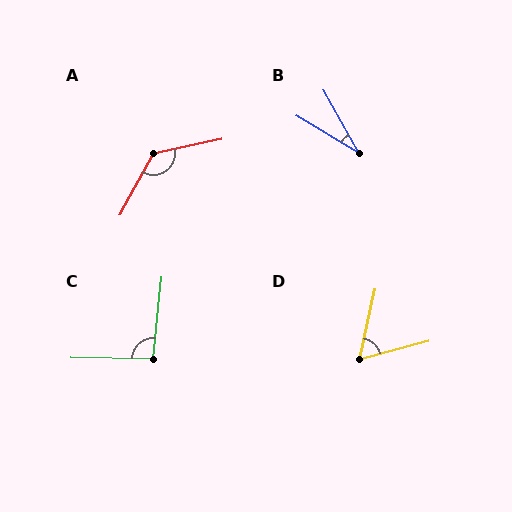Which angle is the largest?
A, at approximately 131 degrees.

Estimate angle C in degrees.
Approximately 95 degrees.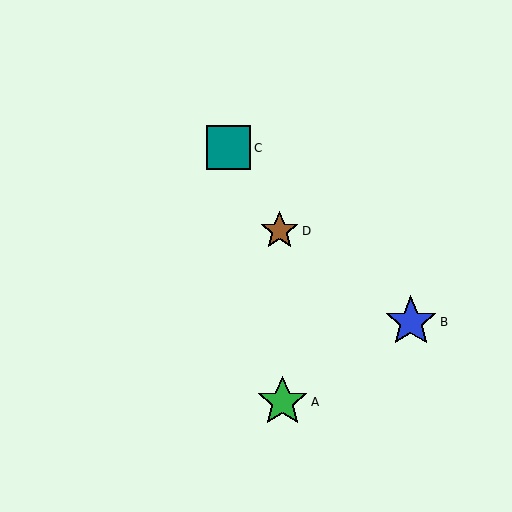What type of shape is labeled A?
Shape A is a green star.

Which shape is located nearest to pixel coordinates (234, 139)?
The teal square (labeled C) at (229, 148) is nearest to that location.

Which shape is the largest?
The blue star (labeled B) is the largest.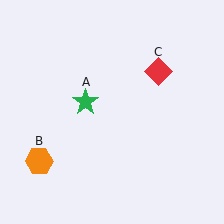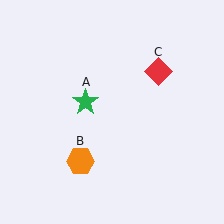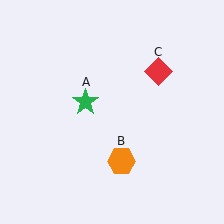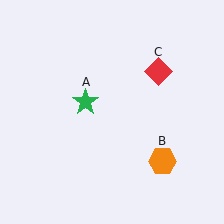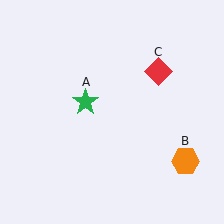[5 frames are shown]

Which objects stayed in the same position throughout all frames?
Green star (object A) and red diamond (object C) remained stationary.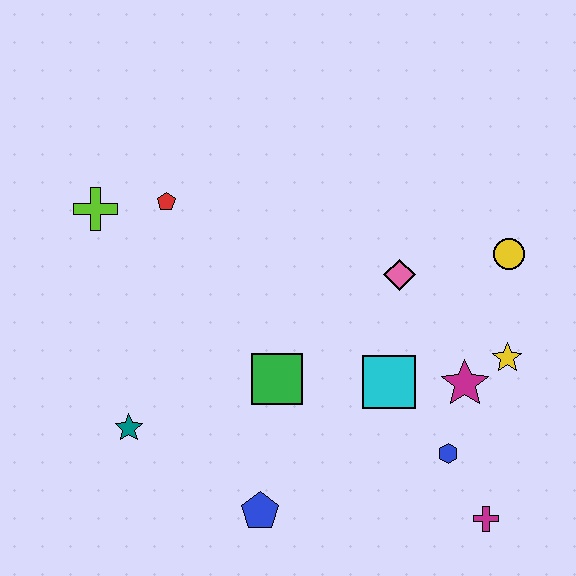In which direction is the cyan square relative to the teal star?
The cyan square is to the right of the teal star.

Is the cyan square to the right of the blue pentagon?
Yes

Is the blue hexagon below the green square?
Yes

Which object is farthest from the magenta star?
The lime cross is farthest from the magenta star.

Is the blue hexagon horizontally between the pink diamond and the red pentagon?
No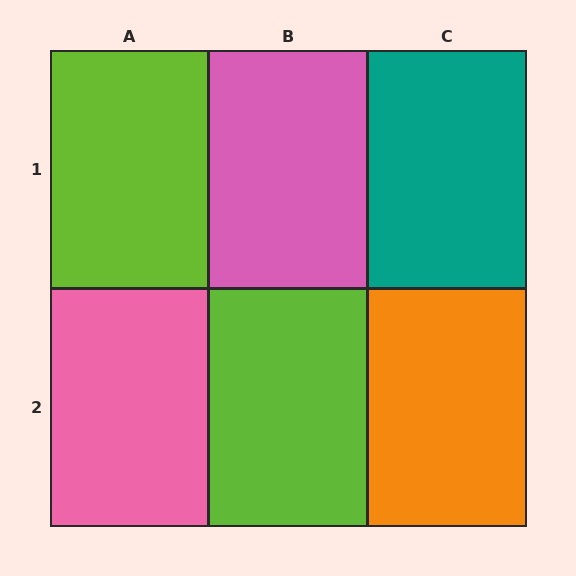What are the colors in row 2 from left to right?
Pink, lime, orange.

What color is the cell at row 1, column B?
Pink.